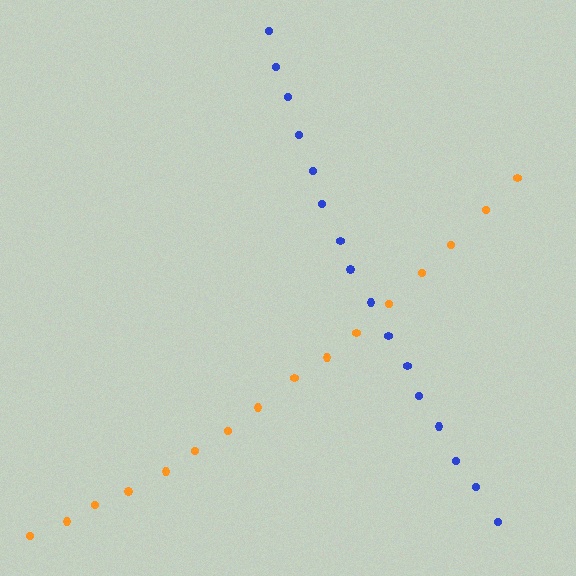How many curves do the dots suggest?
There are 2 distinct paths.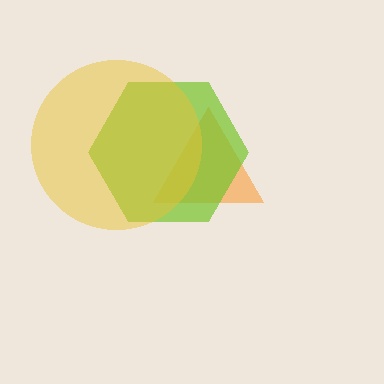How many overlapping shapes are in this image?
There are 3 overlapping shapes in the image.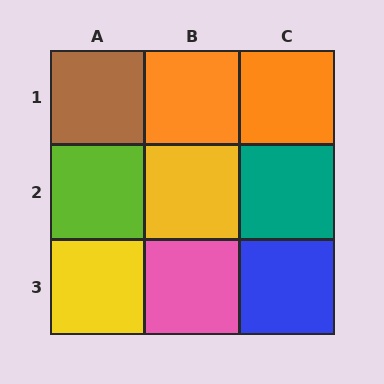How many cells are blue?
1 cell is blue.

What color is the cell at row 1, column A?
Brown.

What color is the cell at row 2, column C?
Teal.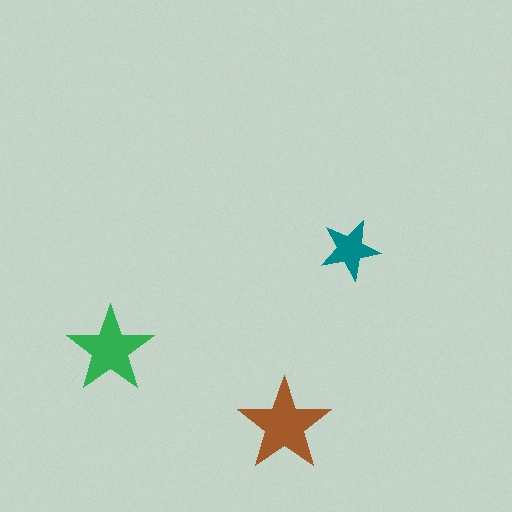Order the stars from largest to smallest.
the brown one, the green one, the teal one.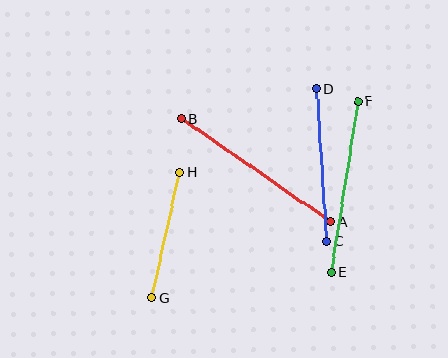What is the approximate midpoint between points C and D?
The midpoint is at approximately (322, 165) pixels.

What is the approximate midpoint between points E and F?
The midpoint is at approximately (344, 187) pixels.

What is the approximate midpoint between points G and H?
The midpoint is at approximately (166, 235) pixels.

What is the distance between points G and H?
The distance is approximately 129 pixels.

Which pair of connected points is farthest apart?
Points A and B are farthest apart.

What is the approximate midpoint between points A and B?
The midpoint is at approximately (256, 170) pixels.